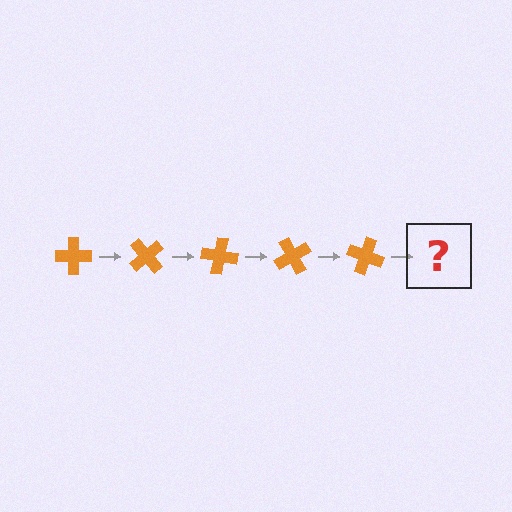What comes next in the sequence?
The next element should be an orange cross rotated 250 degrees.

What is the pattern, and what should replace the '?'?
The pattern is that the cross rotates 50 degrees each step. The '?' should be an orange cross rotated 250 degrees.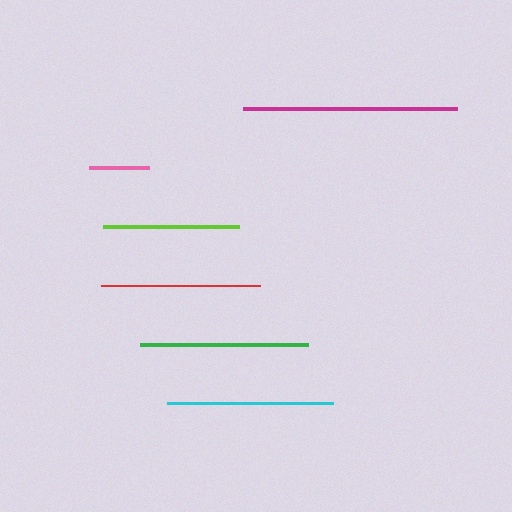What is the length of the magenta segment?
The magenta segment is approximately 214 pixels long.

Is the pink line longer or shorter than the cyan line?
The cyan line is longer than the pink line.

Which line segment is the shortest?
The pink line is the shortest at approximately 60 pixels.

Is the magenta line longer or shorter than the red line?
The magenta line is longer than the red line.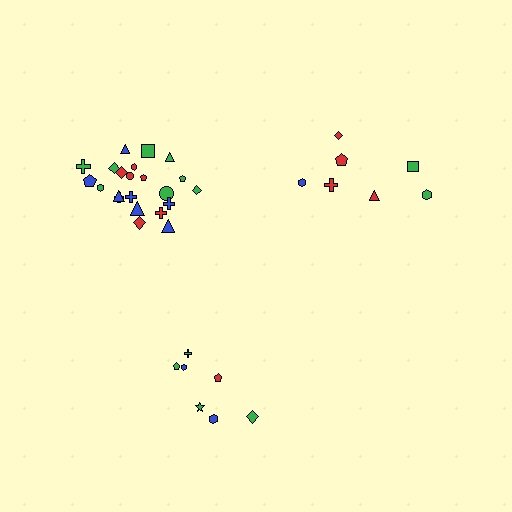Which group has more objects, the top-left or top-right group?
The top-left group.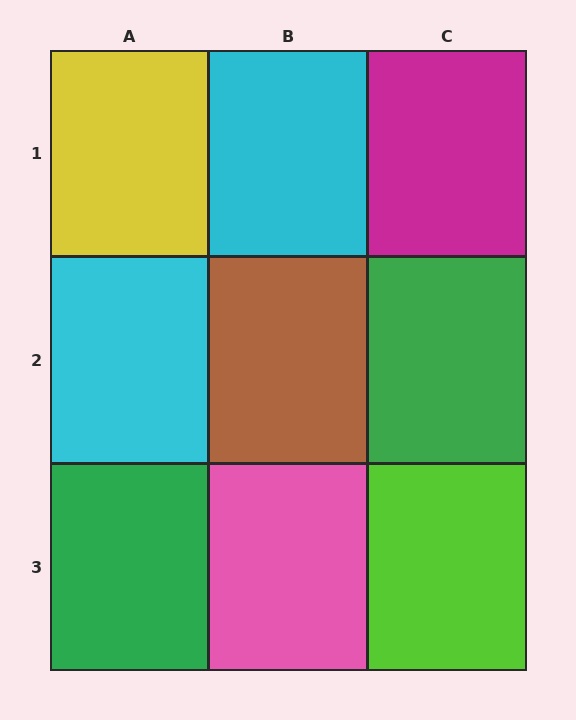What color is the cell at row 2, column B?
Brown.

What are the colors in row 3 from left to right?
Green, pink, lime.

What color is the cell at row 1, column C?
Magenta.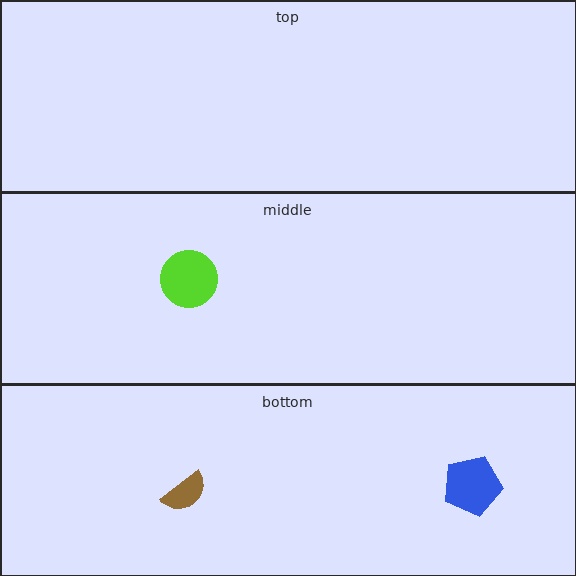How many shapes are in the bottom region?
2.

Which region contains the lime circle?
The middle region.